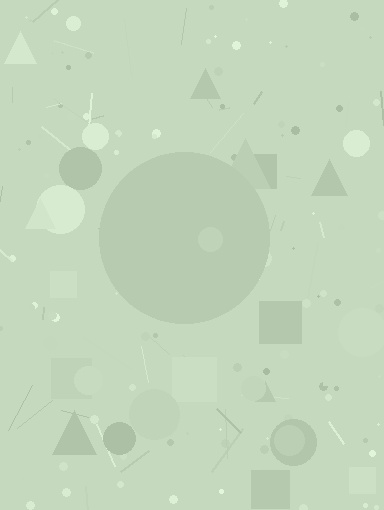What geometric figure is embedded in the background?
A circle is embedded in the background.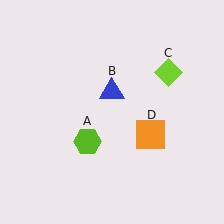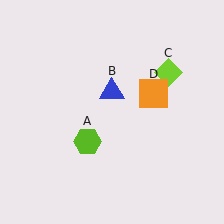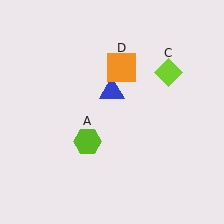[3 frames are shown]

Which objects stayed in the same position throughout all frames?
Lime hexagon (object A) and blue triangle (object B) and lime diamond (object C) remained stationary.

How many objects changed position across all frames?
1 object changed position: orange square (object D).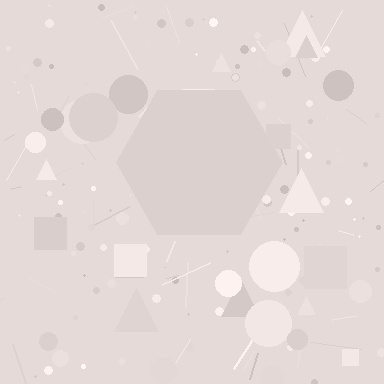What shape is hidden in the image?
A hexagon is hidden in the image.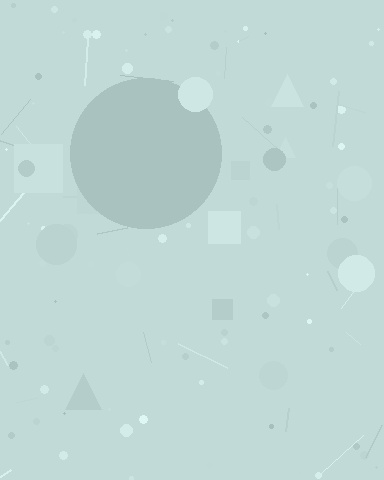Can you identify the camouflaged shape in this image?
The camouflaged shape is a circle.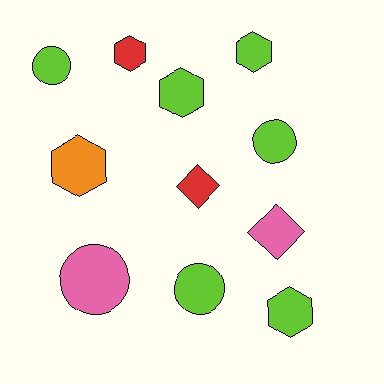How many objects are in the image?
There are 11 objects.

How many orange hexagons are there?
There is 1 orange hexagon.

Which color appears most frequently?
Lime, with 6 objects.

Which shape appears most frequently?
Hexagon, with 5 objects.